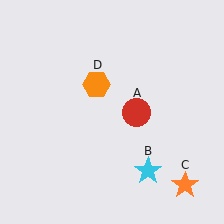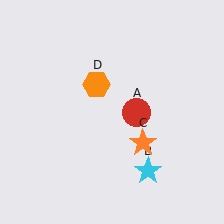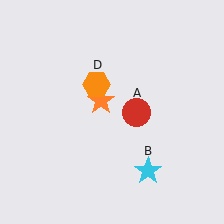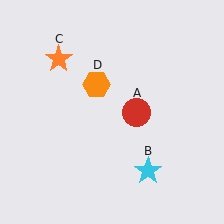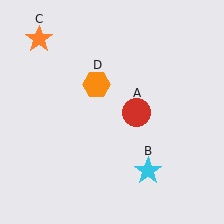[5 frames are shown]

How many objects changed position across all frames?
1 object changed position: orange star (object C).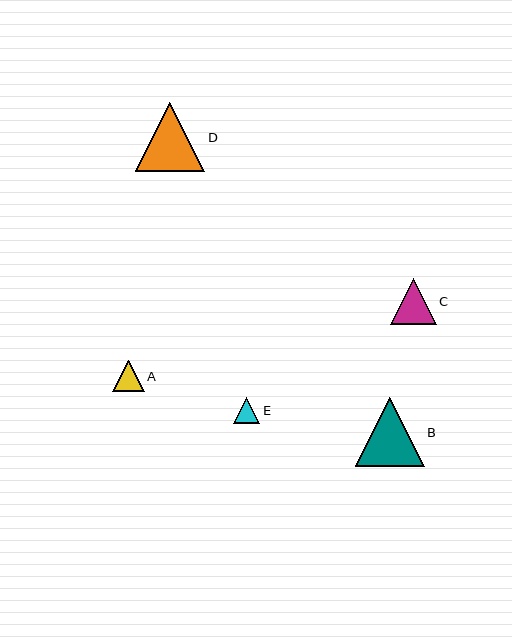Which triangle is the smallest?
Triangle E is the smallest with a size of approximately 27 pixels.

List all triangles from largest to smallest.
From largest to smallest: D, B, C, A, E.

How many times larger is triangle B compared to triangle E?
Triangle B is approximately 2.6 times the size of triangle E.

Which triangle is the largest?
Triangle D is the largest with a size of approximately 70 pixels.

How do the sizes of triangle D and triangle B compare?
Triangle D and triangle B are approximately the same size.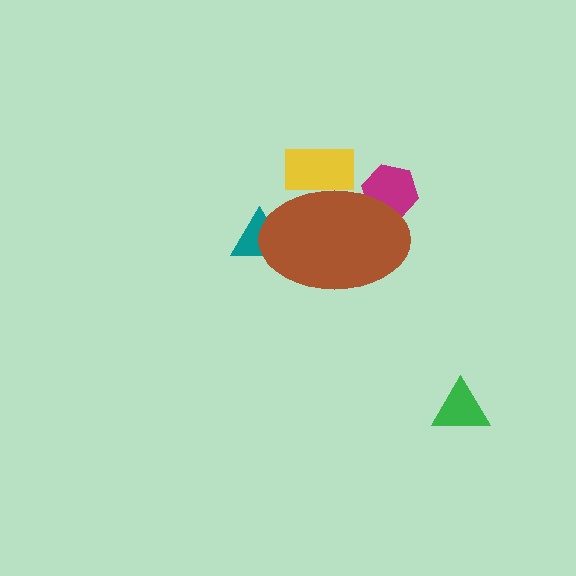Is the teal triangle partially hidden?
Yes, the teal triangle is partially hidden behind the brown ellipse.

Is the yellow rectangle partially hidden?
Yes, the yellow rectangle is partially hidden behind the brown ellipse.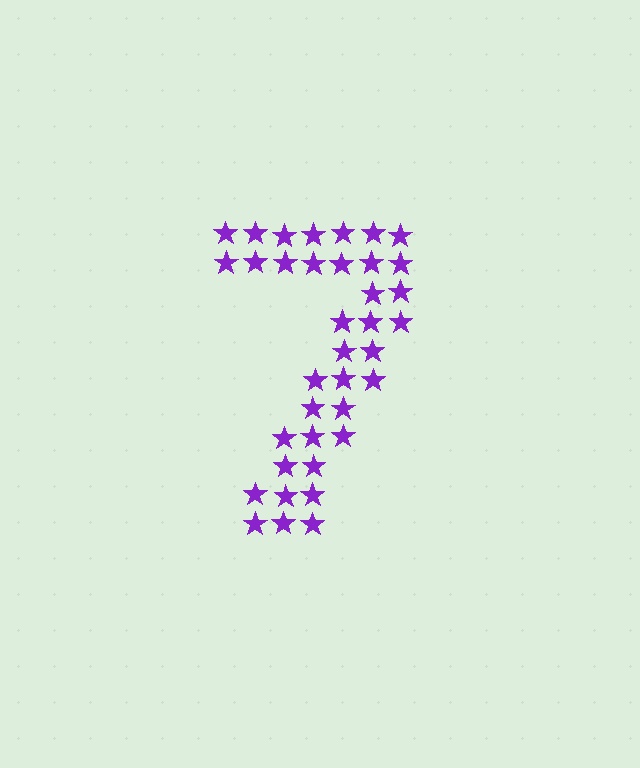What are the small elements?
The small elements are stars.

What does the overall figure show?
The overall figure shows the digit 7.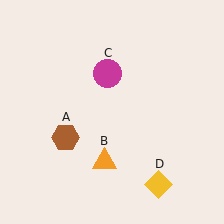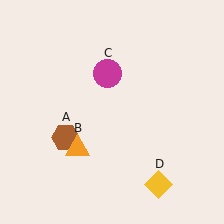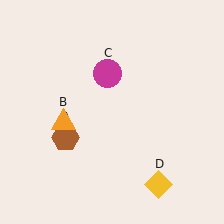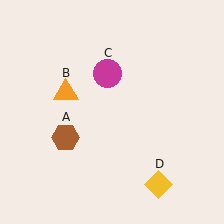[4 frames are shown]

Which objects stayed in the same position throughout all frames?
Brown hexagon (object A) and magenta circle (object C) and yellow diamond (object D) remained stationary.